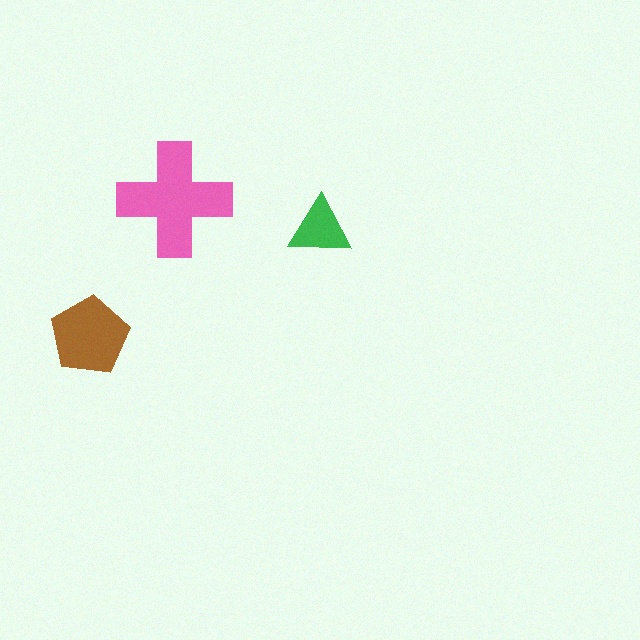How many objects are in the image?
There are 3 objects in the image.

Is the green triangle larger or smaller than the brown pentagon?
Smaller.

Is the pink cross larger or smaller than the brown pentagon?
Larger.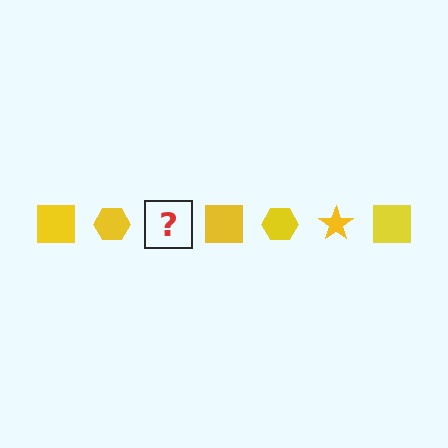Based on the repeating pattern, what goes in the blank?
The blank should be a yellow star.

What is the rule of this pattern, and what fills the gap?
The rule is that the pattern cycles through square, hexagon, star shapes in yellow. The gap should be filled with a yellow star.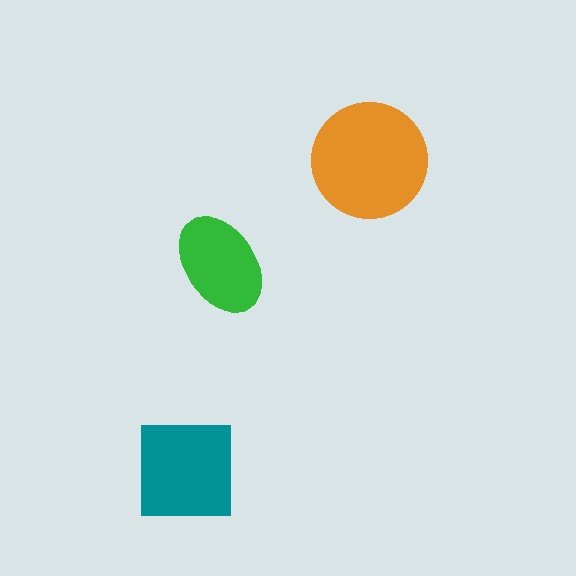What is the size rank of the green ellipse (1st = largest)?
3rd.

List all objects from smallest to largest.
The green ellipse, the teal square, the orange circle.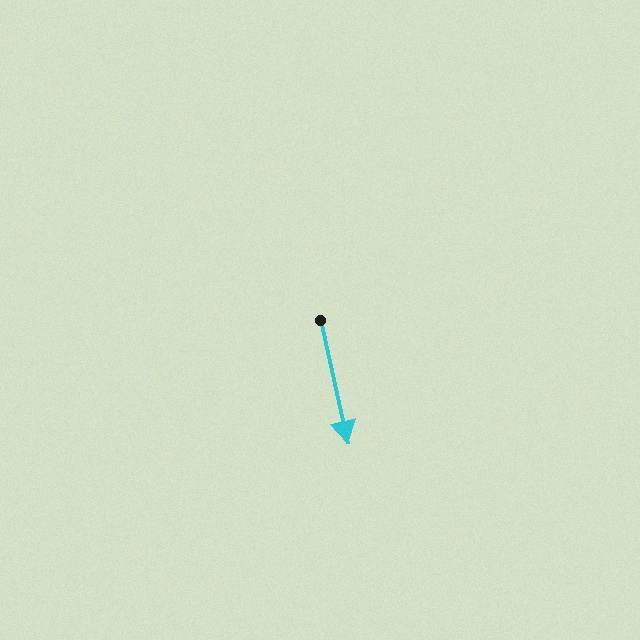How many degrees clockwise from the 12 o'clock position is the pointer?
Approximately 167 degrees.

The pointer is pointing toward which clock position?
Roughly 6 o'clock.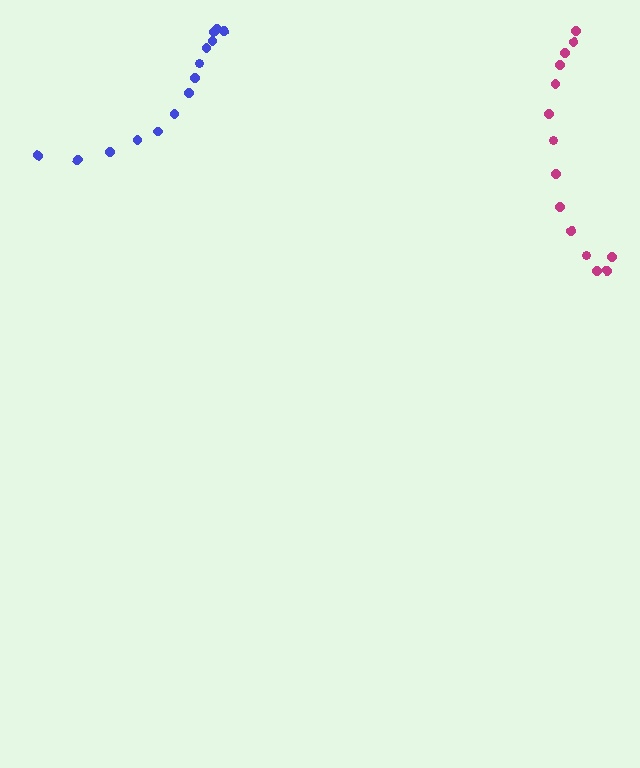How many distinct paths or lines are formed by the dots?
There are 2 distinct paths.